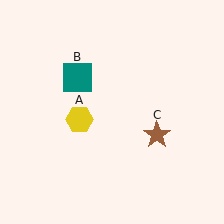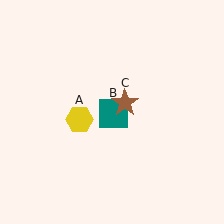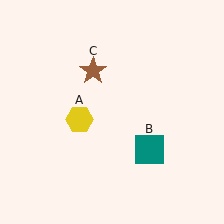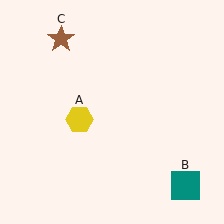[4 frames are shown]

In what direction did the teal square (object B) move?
The teal square (object B) moved down and to the right.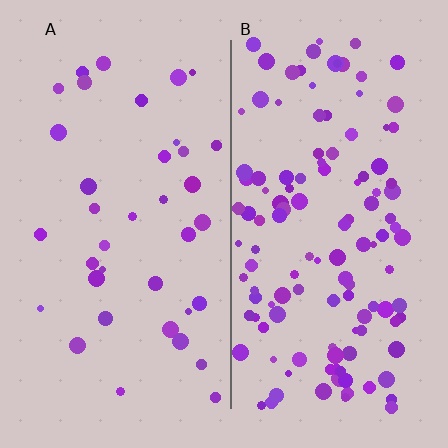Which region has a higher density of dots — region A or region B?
B (the right).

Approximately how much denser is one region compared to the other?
Approximately 3.3× — region B over region A.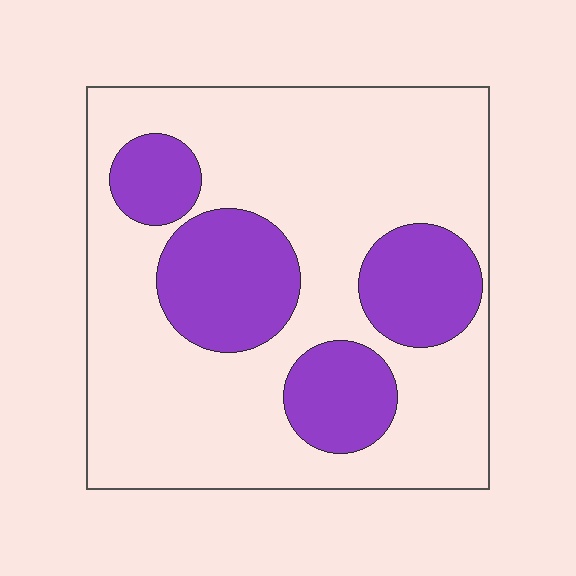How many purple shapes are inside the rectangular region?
4.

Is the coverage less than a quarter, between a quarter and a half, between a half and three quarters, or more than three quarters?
Between a quarter and a half.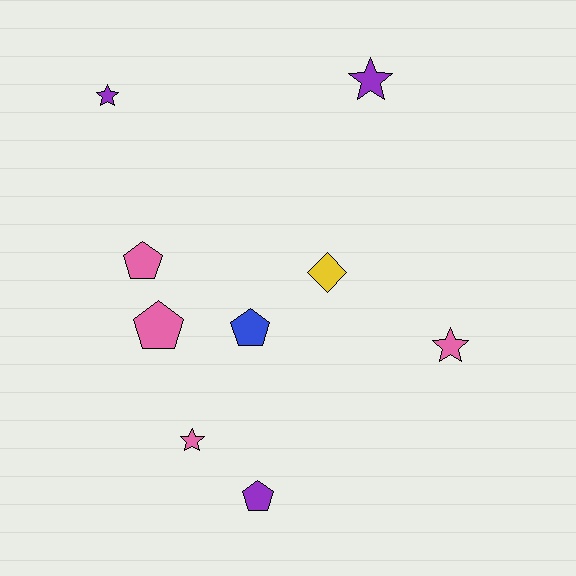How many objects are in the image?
There are 9 objects.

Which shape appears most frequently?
Star, with 4 objects.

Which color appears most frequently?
Pink, with 4 objects.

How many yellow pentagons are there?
There are no yellow pentagons.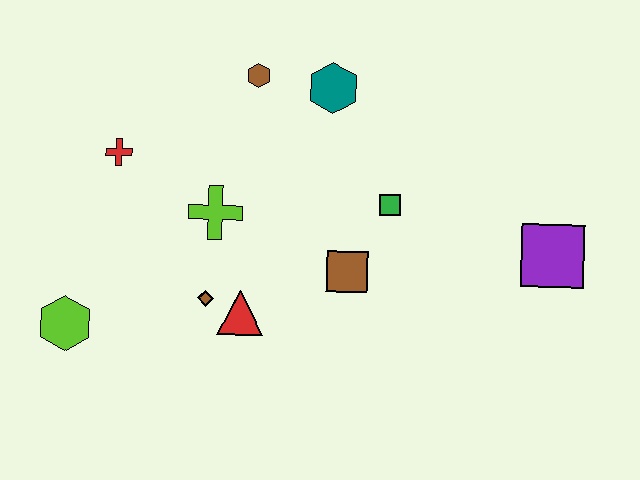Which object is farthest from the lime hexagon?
The purple square is farthest from the lime hexagon.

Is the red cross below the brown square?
No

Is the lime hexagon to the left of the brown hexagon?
Yes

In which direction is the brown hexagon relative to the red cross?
The brown hexagon is to the right of the red cross.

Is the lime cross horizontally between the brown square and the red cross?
Yes